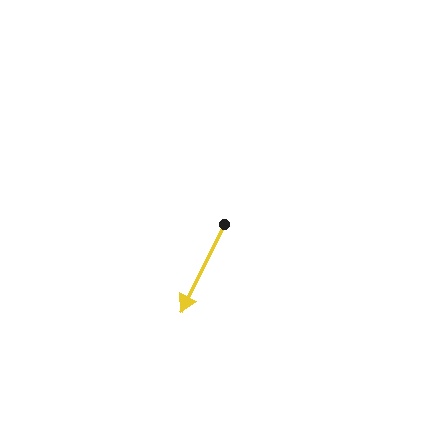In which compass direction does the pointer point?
Southwest.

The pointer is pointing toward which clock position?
Roughly 7 o'clock.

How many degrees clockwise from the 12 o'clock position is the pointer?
Approximately 206 degrees.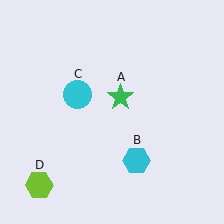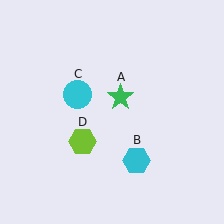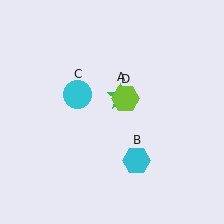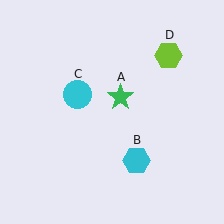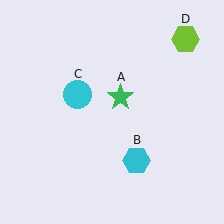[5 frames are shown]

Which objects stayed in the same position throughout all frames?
Green star (object A) and cyan hexagon (object B) and cyan circle (object C) remained stationary.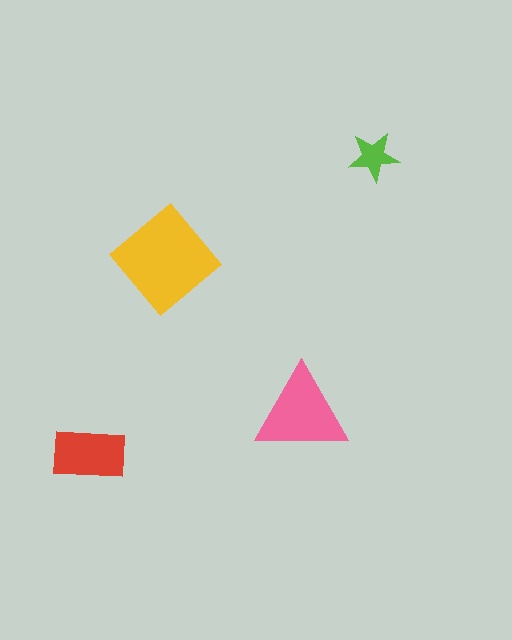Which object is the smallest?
The lime star.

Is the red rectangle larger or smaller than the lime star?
Larger.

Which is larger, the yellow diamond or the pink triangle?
The yellow diamond.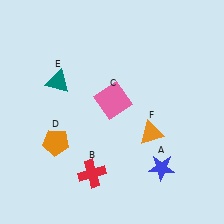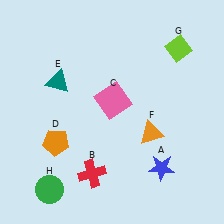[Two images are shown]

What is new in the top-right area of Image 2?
A lime diamond (G) was added in the top-right area of Image 2.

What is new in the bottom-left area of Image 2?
A green circle (H) was added in the bottom-left area of Image 2.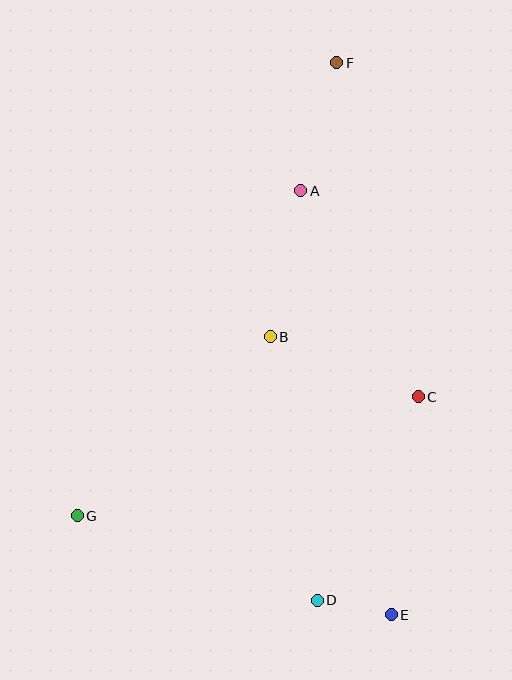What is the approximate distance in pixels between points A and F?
The distance between A and F is approximately 133 pixels.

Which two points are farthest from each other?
Points E and F are farthest from each other.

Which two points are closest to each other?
Points D and E are closest to each other.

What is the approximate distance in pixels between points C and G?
The distance between C and G is approximately 361 pixels.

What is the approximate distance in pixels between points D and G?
The distance between D and G is approximately 254 pixels.